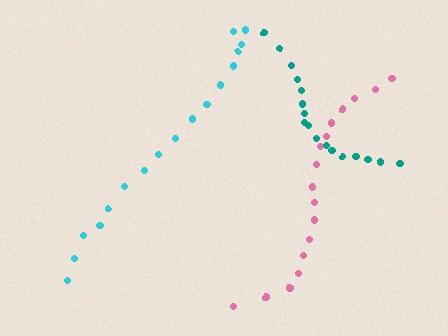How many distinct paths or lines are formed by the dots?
There are 3 distinct paths.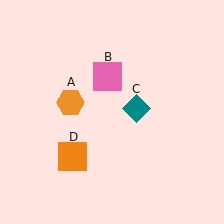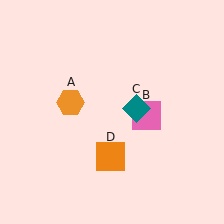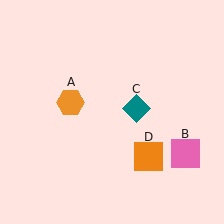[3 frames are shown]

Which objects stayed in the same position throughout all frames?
Orange hexagon (object A) and teal diamond (object C) remained stationary.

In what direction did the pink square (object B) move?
The pink square (object B) moved down and to the right.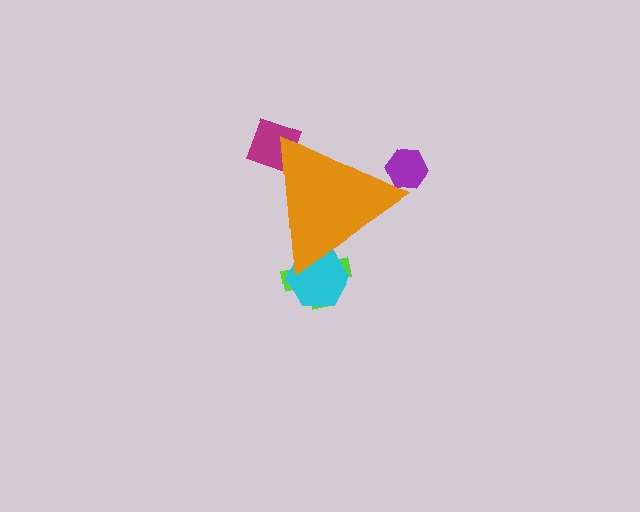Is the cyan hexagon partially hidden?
Yes, the cyan hexagon is partially hidden behind the orange triangle.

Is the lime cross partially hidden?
Yes, the lime cross is partially hidden behind the orange triangle.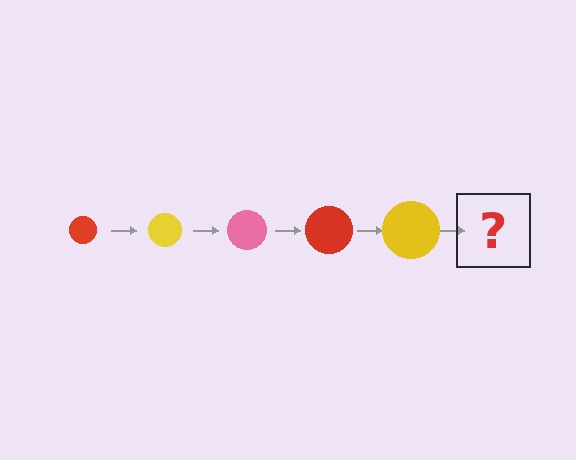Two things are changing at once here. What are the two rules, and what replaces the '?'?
The two rules are that the circle grows larger each step and the color cycles through red, yellow, and pink. The '?' should be a pink circle, larger than the previous one.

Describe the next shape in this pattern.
It should be a pink circle, larger than the previous one.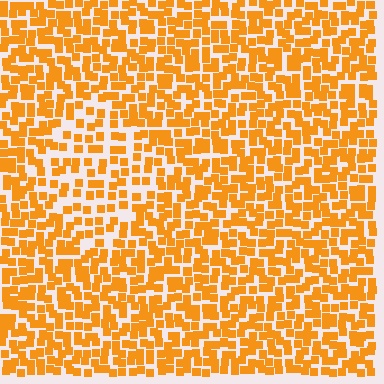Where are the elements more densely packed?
The elements are more densely packed outside the diamond boundary.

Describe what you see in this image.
The image contains small orange elements arranged at two different densities. A diamond-shaped region is visible where the elements are less densely packed than the surrounding area.